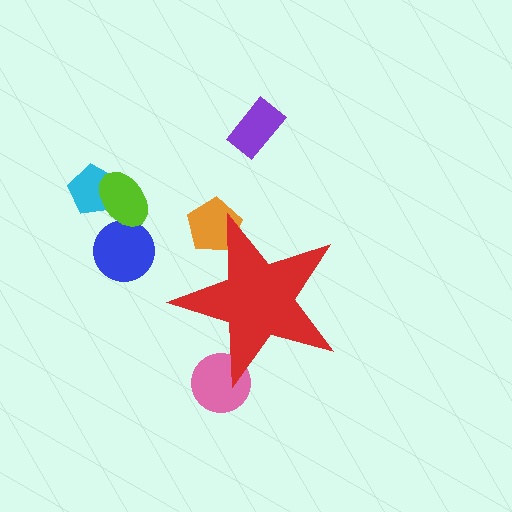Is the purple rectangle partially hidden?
No, the purple rectangle is fully visible.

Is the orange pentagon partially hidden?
Yes, the orange pentagon is partially hidden behind the red star.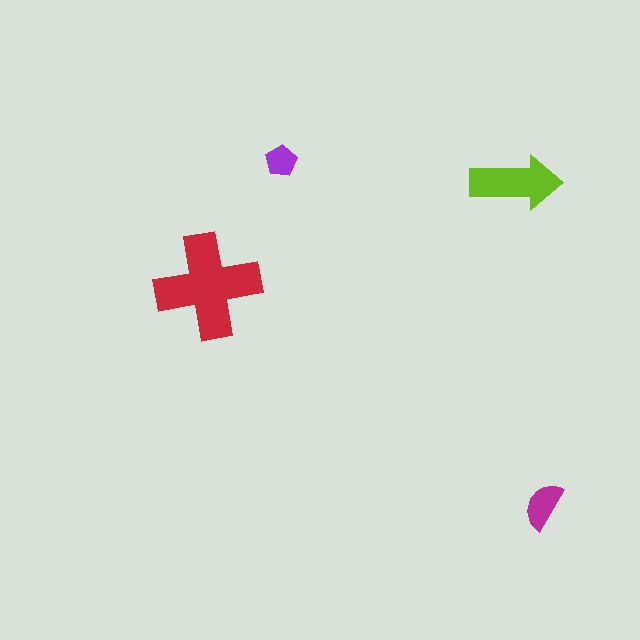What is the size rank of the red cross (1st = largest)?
1st.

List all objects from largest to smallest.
The red cross, the lime arrow, the magenta semicircle, the purple pentagon.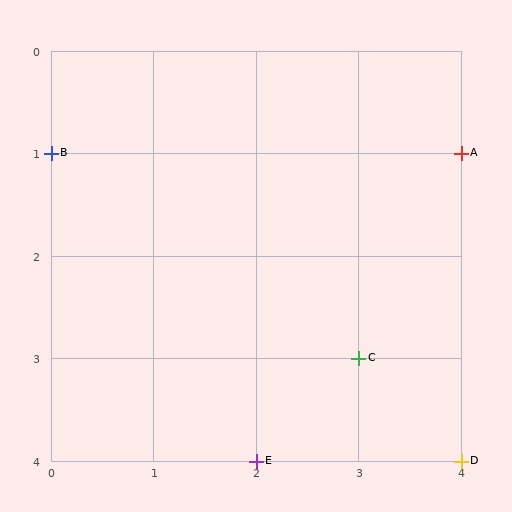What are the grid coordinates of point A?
Point A is at grid coordinates (4, 1).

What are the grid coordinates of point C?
Point C is at grid coordinates (3, 3).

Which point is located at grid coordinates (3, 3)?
Point C is at (3, 3).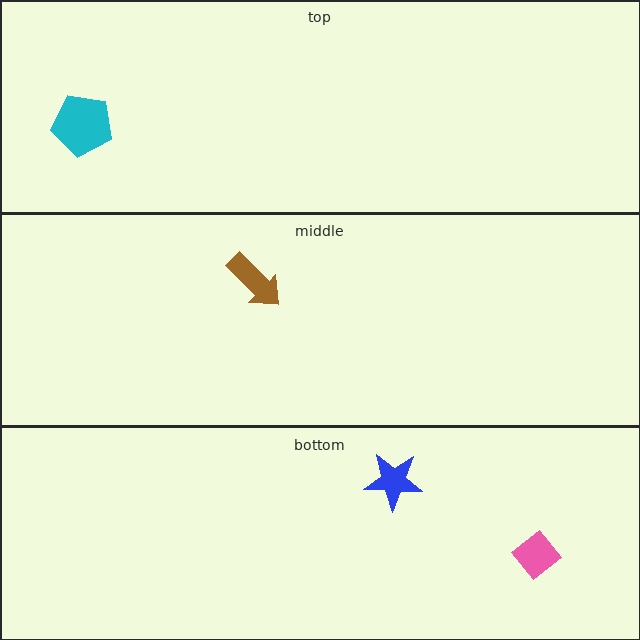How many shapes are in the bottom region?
2.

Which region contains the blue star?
The bottom region.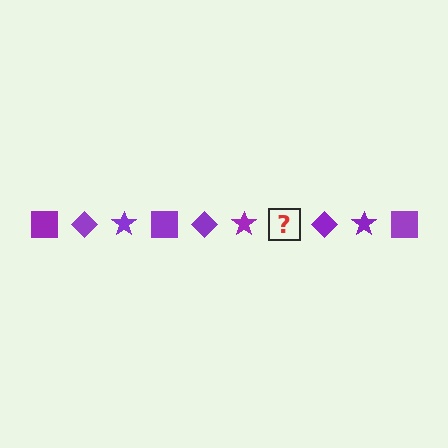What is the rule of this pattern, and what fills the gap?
The rule is that the pattern cycles through square, diamond, star shapes in purple. The gap should be filled with a purple square.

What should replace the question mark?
The question mark should be replaced with a purple square.